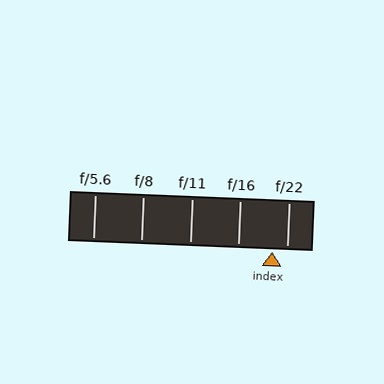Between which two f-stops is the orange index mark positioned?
The index mark is between f/16 and f/22.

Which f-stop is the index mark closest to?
The index mark is closest to f/22.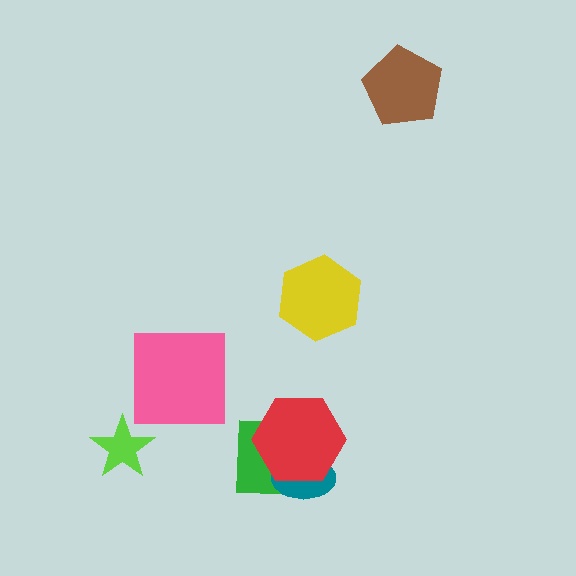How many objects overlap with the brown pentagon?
0 objects overlap with the brown pentagon.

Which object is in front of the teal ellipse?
The red hexagon is in front of the teal ellipse.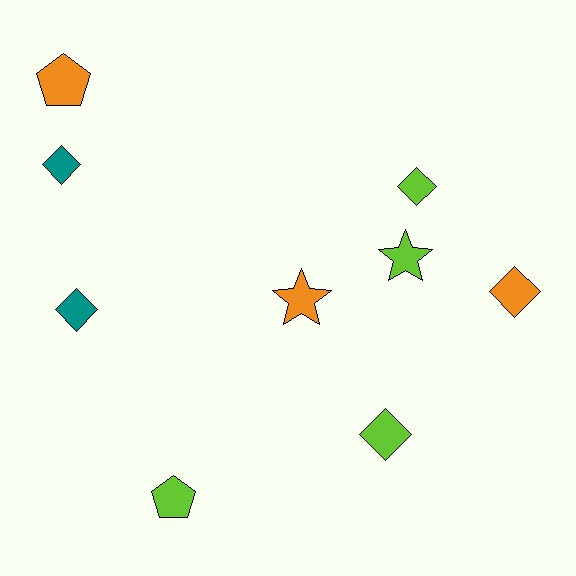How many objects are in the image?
There are 9 objects.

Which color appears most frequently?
Lime, with 4 objects.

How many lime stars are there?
There is 1 lime star.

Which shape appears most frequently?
Diamond, with 5 objects.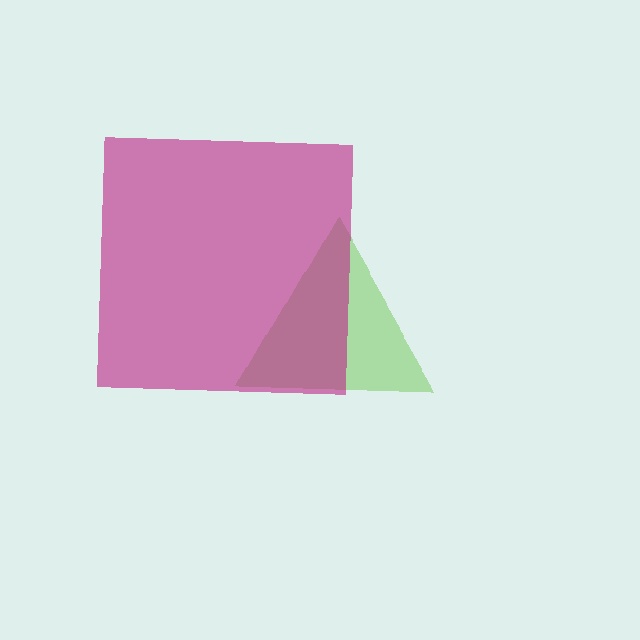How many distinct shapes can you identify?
There are 2 distinct shapes: a lime triangle, a magenta square.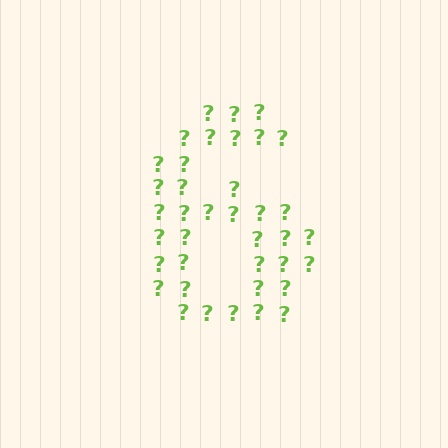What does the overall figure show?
The overall figure shows the digit 6.